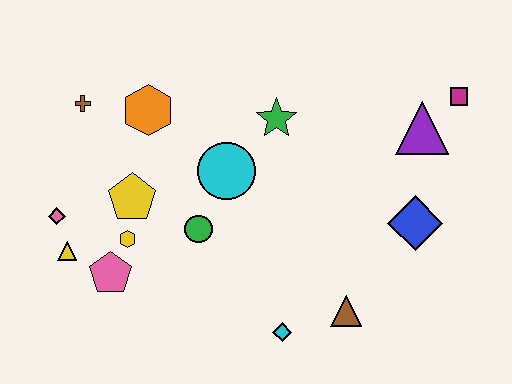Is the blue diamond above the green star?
No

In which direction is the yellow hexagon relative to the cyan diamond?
The yellow hexagon is to the left of the cyan diamond.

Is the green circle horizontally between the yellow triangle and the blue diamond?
Yes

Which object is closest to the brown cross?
The orange hexagon is closest to the brown cross.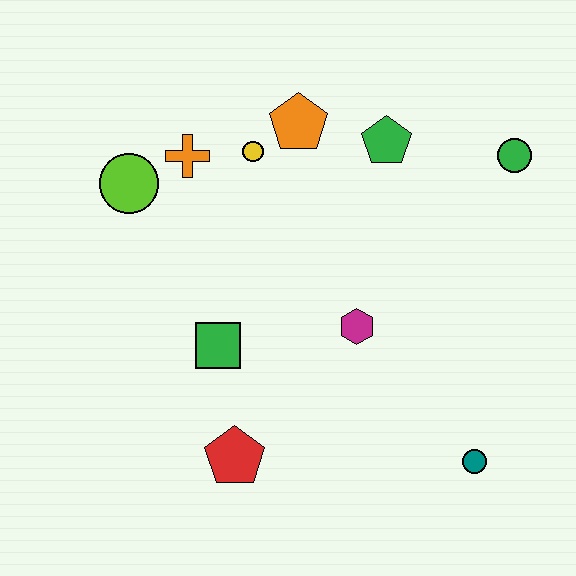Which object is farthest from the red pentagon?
The green circle is farthest from the red pentagon.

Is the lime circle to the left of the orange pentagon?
Yes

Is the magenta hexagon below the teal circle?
No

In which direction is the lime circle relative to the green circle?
The lime circle is to the left of the green circle.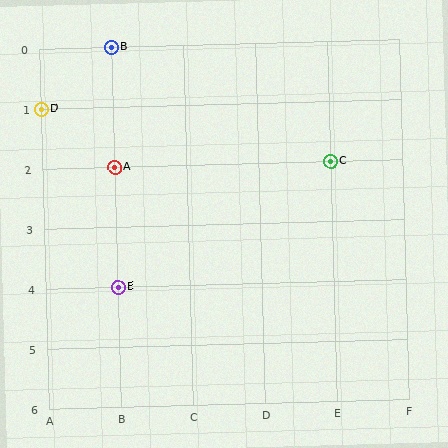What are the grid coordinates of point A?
Point A is at grid coordinates (B, 2).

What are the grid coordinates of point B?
Point B is at grid coordinates (B, 0).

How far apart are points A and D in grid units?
Points A and D are 1 column and 1 row apart (about 1.4 grid units diagonally).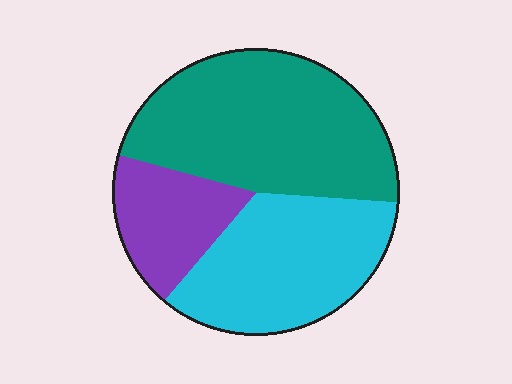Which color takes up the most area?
Teal, at roughly 45%.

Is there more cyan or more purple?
Cyan.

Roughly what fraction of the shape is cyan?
Cyan covers roughly 35% of the shape.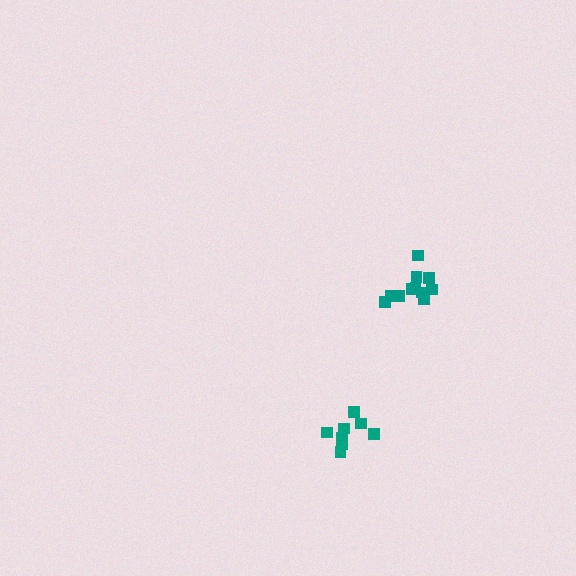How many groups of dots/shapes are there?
There are 2 groups.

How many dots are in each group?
Group 1: 9 dots, Group 2: 11 dots (20 total).